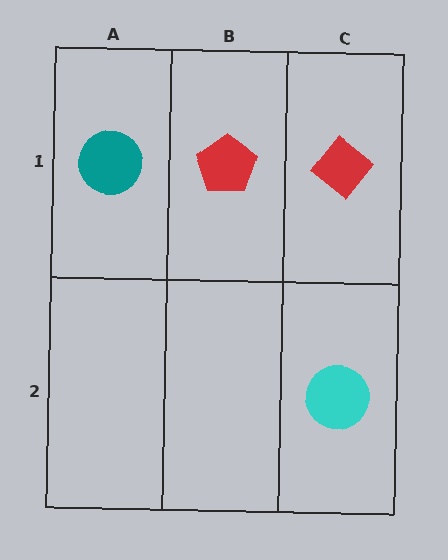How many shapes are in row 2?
1 shape.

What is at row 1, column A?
A teal circle.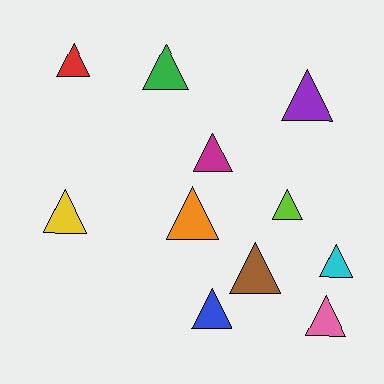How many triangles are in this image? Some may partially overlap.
There are 11 triangles.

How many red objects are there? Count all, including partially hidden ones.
There is 1 red object.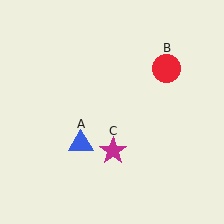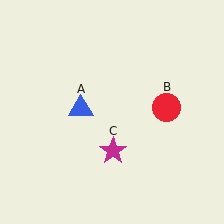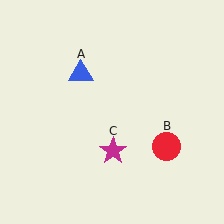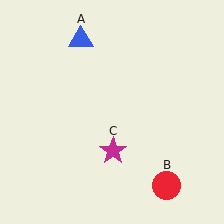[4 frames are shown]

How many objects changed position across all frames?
2 objects changed position: blue triangle (object A), red circle (object B).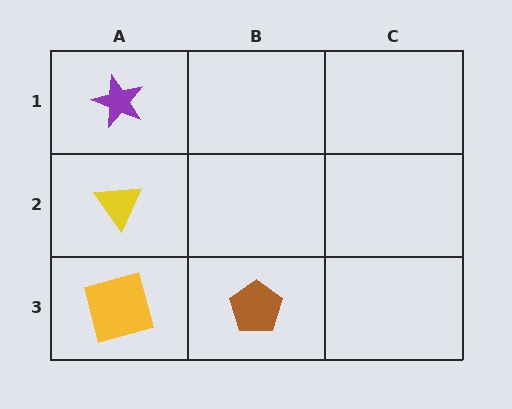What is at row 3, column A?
A yellow square.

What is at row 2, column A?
A yellow triangle.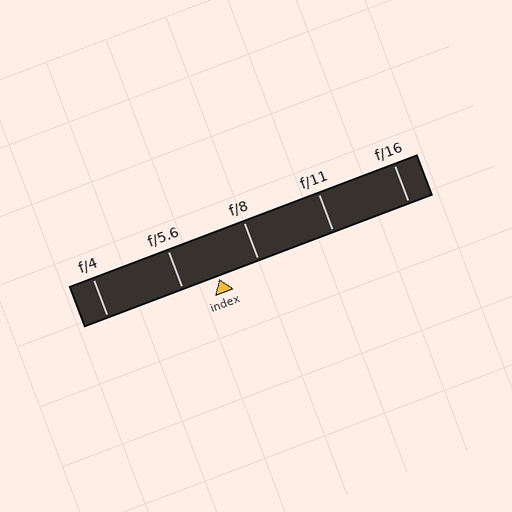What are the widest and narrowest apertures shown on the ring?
The widest aperture shown is f/4 and the narrowest is f/16.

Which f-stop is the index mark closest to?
The index mark is closest to f/5.6.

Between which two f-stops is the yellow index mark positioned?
The index mark is between f/5.6 and f/8.